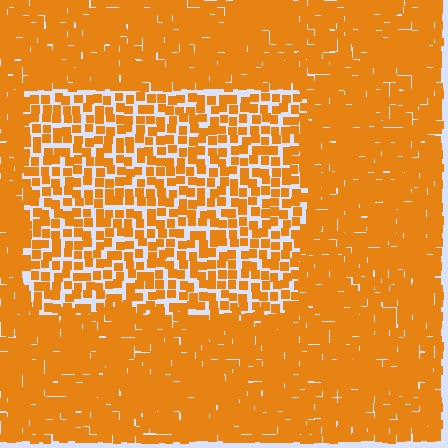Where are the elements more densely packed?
The elements are more densely packed outside the rectangle boundary.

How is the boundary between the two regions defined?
The boundary is defined by a change in element density (approximately 1.9x ratio). All elements are the same color, size, and shape.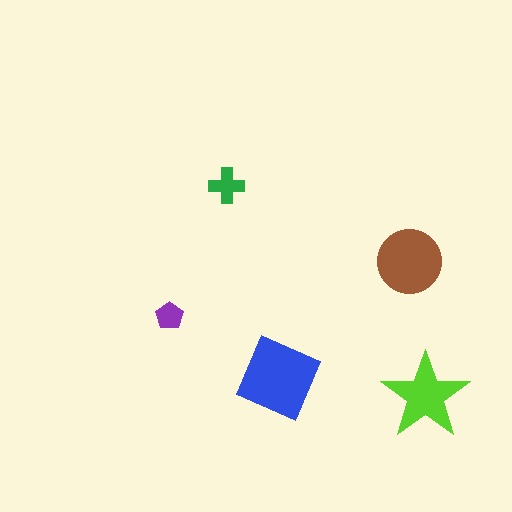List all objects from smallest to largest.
The purple pentagon, the green cross, the lime star, the brown circle, the blue diamond.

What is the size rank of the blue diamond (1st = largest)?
1st.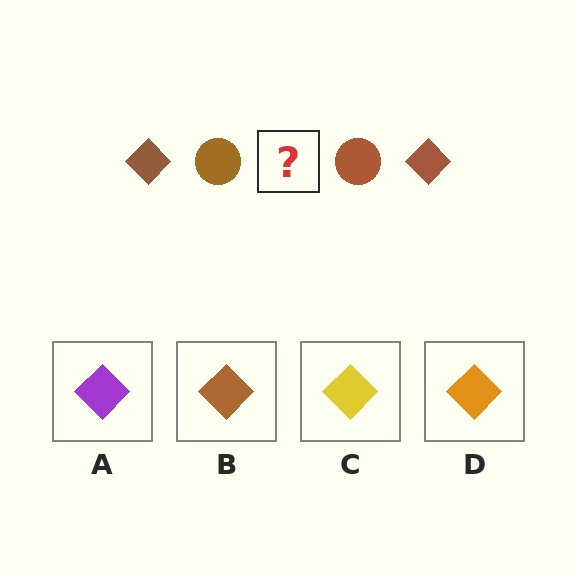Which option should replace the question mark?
Option B.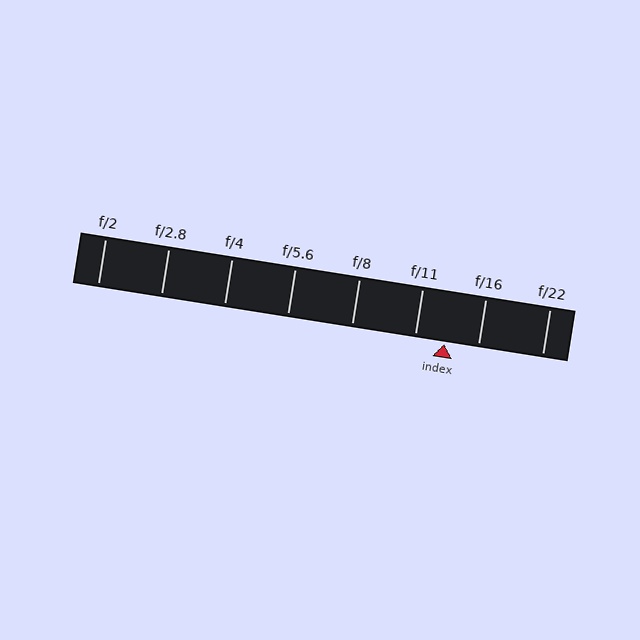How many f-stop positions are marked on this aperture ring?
There are 8 f-stop positions marked.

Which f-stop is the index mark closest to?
The index mark is closest to f/11.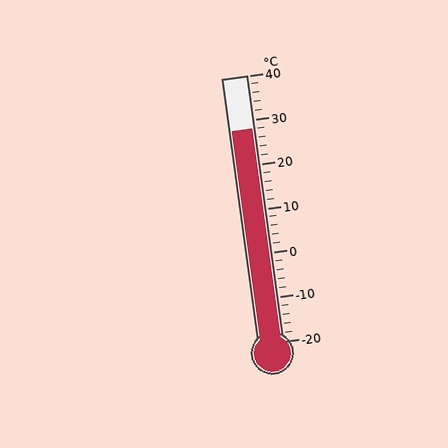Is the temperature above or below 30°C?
The temperature is below 30°C.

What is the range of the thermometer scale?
The thermometer scale ranges from -20°C to 40°C.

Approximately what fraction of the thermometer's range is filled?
The thermometer is filled to approximately 80% of its range.